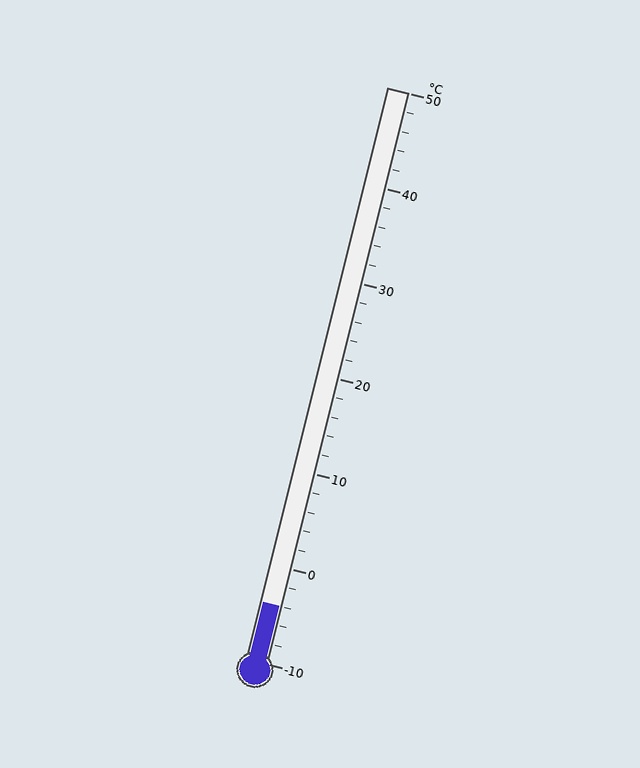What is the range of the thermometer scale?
The thermometer scale ranges from -10°C to 50°C.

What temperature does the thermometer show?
The thermometer shows approximately -4°C.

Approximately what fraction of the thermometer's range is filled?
The thermometer is filled to approximately 10% of its range.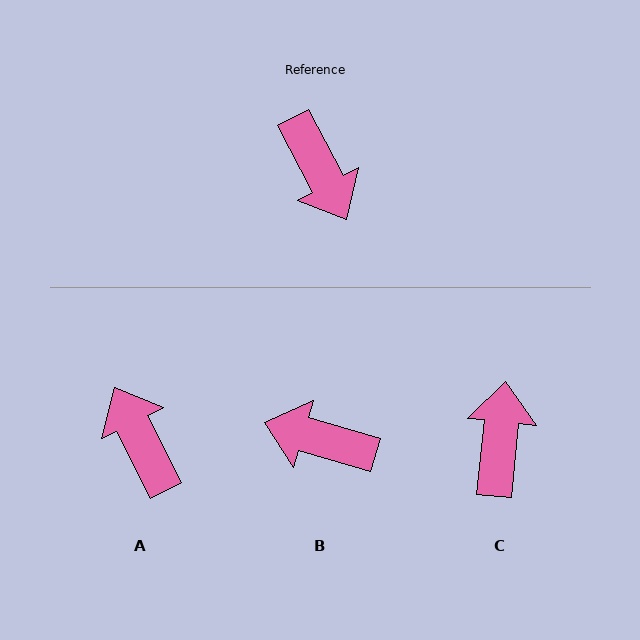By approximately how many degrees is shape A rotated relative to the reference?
Approximately 179 degrees counter-clockwise.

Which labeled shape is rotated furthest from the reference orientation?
A, about 179 degrees away.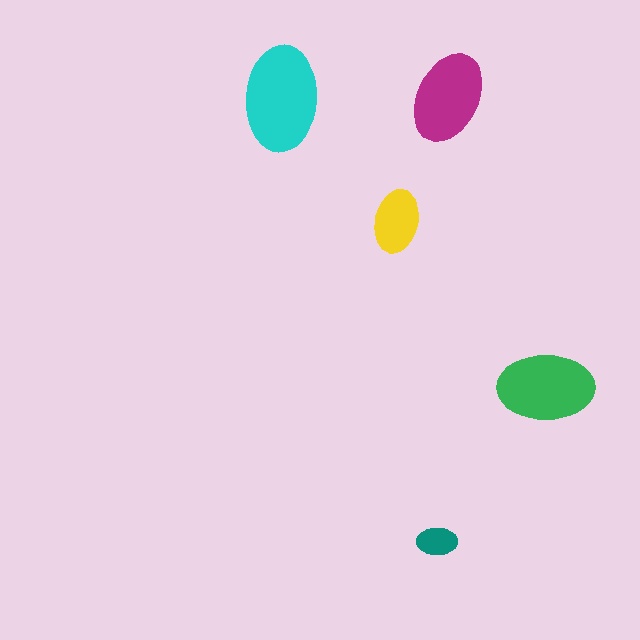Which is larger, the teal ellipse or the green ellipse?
The green one.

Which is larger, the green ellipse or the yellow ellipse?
The green one.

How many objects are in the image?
There are 5 objects in the image.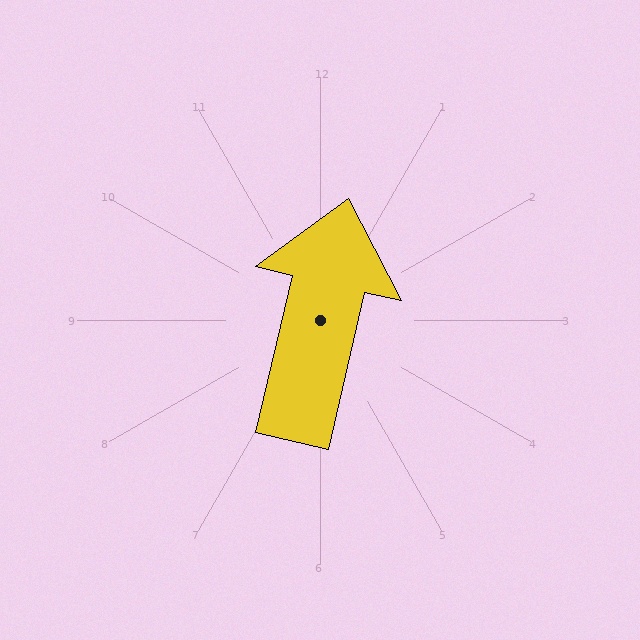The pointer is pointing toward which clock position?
Roughly 12 o'clock.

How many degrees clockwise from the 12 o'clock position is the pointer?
Approximately 13 degrees.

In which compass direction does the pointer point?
North.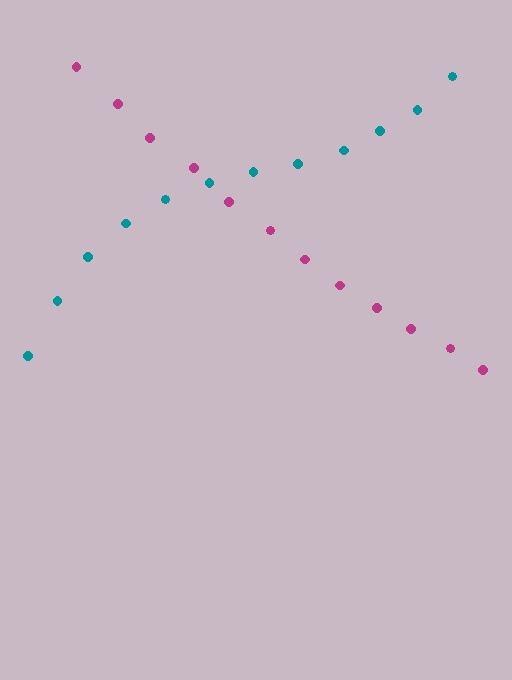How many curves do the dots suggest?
There are 2 distinct paths.